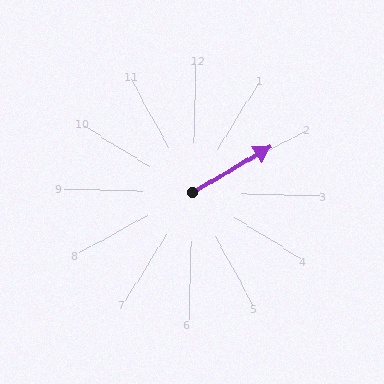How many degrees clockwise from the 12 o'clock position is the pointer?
Approximately 58 degrees.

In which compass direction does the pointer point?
Northeast.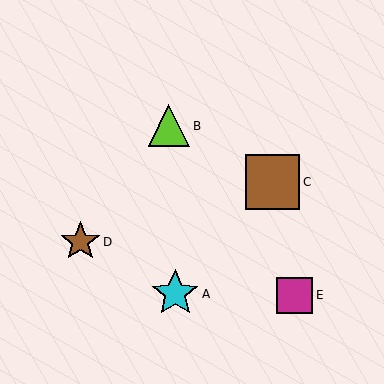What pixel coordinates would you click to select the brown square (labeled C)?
Click at (273, 182) to select the brown square C.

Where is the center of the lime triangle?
The center of the lime triangle is at (169, 126).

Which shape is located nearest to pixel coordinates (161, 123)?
The lime triangle (labeled B) at (169, 126) is nearest to that location.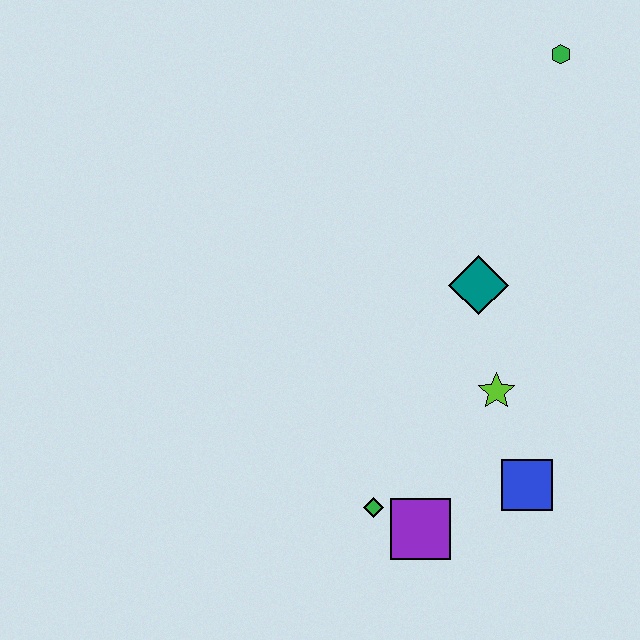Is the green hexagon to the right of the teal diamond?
Yes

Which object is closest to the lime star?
The blue square is closest to the lime star.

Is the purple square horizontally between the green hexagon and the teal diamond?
No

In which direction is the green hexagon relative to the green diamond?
The green hexagon is above the green diamond.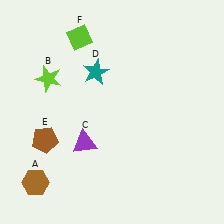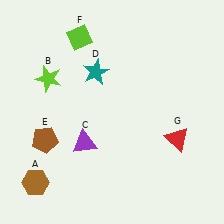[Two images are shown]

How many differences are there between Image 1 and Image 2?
There is 1 difference between the two images.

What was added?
A red triangle (G) was added in Image 2.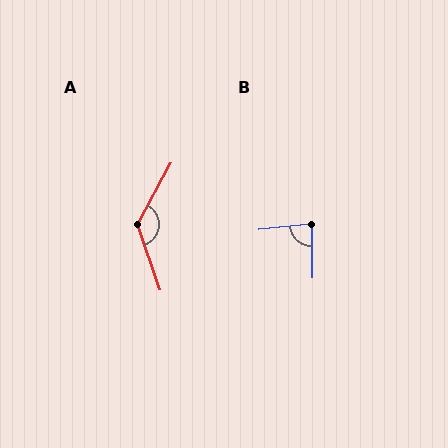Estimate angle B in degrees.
Approximately 85 degrees.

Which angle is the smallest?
B, at approximately 85 degrees.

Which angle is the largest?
A, at approximately 133 degrees.